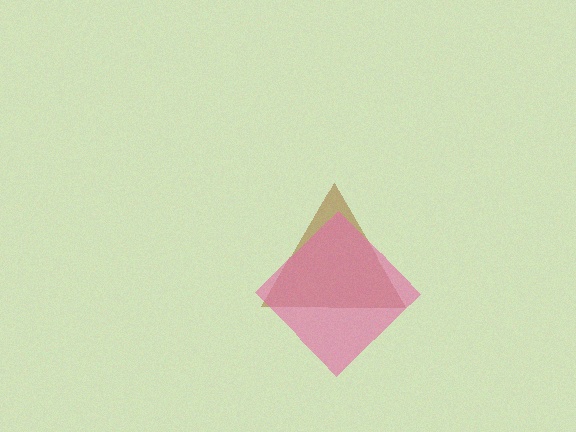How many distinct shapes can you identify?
There are 2 distinct shapes: a brown triangle, a pink diamond.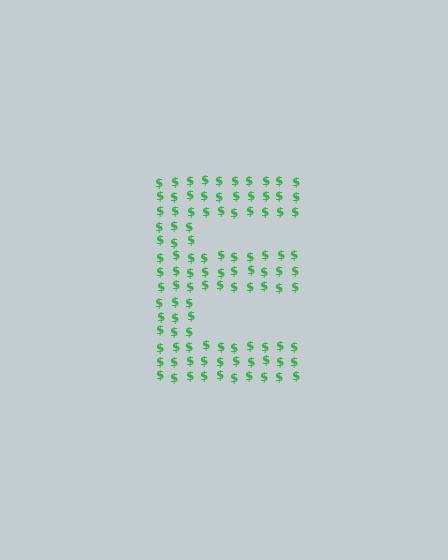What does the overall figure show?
The overall figure shows the letter E.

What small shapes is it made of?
It is made of small dollar signs.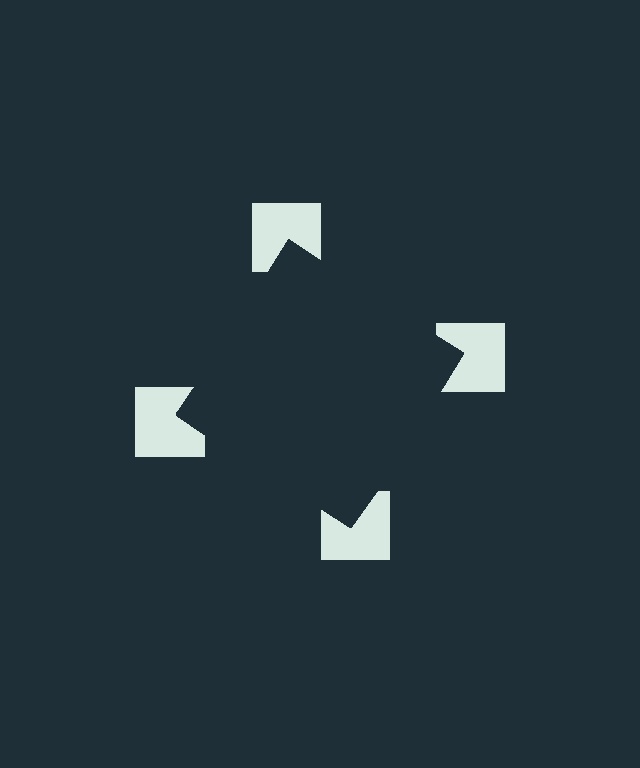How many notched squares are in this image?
There are 4 — one at each vertex of the illusory square.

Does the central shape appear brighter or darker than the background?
It typically appears slightly darker than the background, even though no actual brightness change is drawn.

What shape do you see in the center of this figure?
An illusory square — its edges are inferred from the aligned wedge cuts in the notched squares, not physically drawn.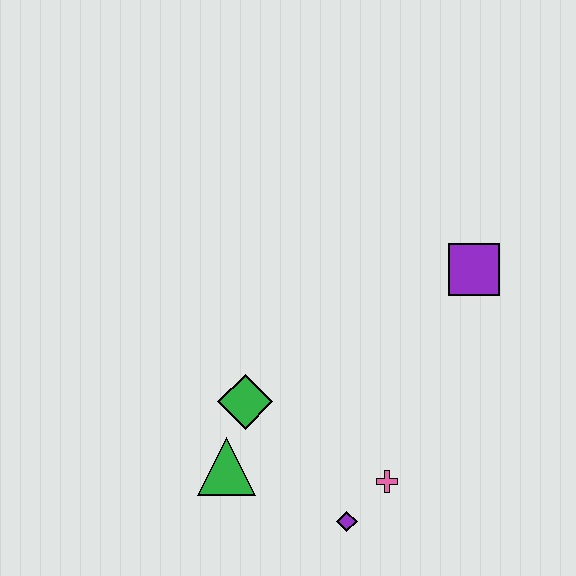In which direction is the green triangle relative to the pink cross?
The green triangle is to the left of the pink cross.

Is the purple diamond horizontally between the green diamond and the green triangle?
No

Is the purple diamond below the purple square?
Yes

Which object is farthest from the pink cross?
The purple square is farthest from the pink cross.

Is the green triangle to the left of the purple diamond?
Yes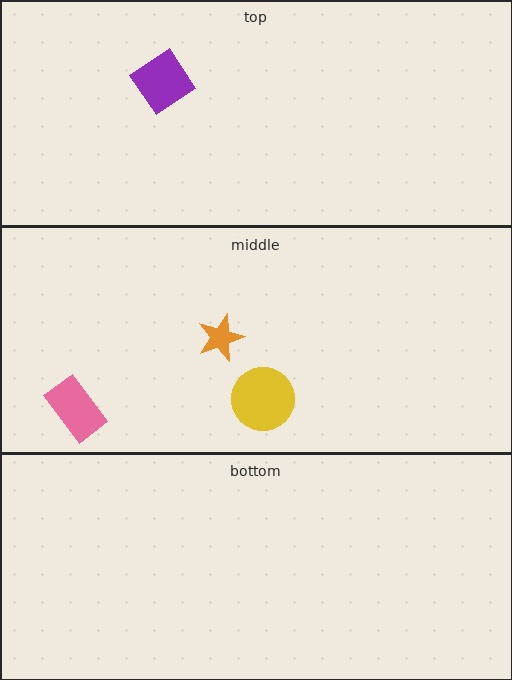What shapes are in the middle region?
The yellow circle, the pink rectangle, the orange star.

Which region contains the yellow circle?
The middle region.